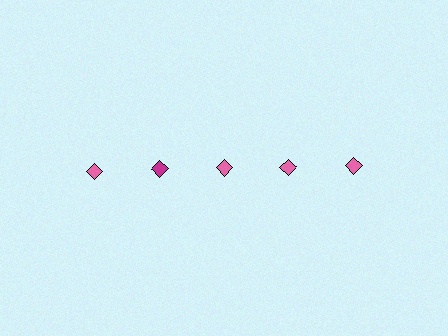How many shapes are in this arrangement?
There are 5 shapes arranged in a grid pattern.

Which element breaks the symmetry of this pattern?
The magenta diamond in the top row, second from left column breaks the symmetry. All other shapes are pink diamonds.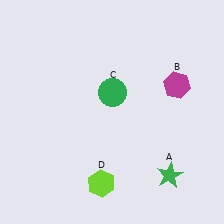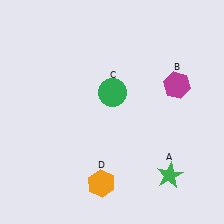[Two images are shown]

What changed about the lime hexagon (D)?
In Image 1, D is lime. In Image 2, it changed to orange.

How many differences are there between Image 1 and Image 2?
There is 1 difference between the two images.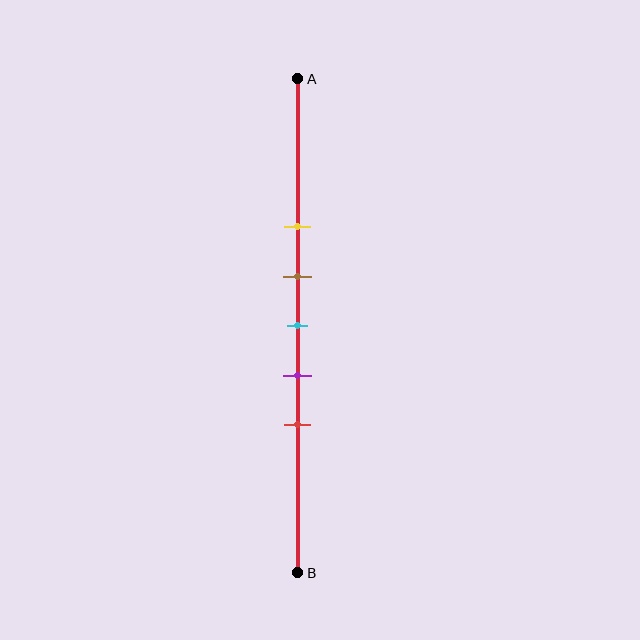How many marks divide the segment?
There are 5 marks dividing the segment.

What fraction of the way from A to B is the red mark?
The red mark is approximately 70% (0.7) of the way from A to B.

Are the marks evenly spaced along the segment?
Yes, the marks are approximately evenly spaced.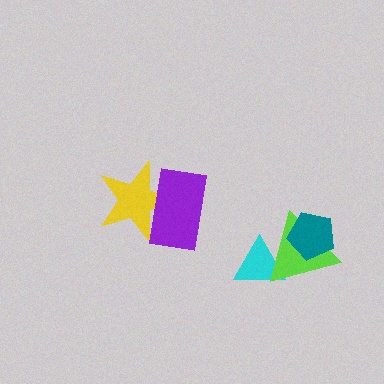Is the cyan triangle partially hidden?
Yes, it is partially covered by another shape.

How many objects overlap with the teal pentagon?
1 object overlaps with the teal pentagon.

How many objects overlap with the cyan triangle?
1 object overlaps with the cyan triangle.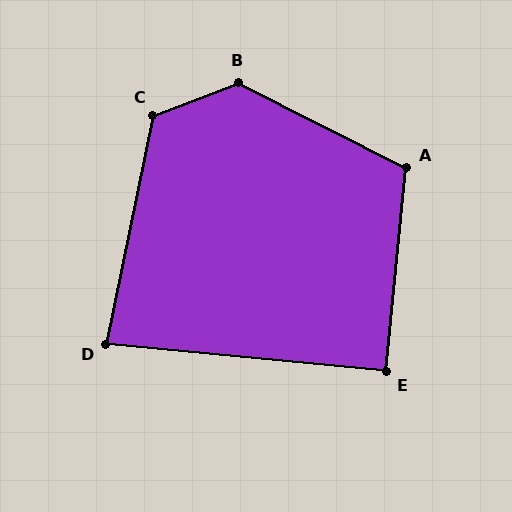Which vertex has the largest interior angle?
B, at approximately 132 degrees.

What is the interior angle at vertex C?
Approximately 123 degrees (obtuse).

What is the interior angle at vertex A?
Approximately 111 degrees (obtuse).